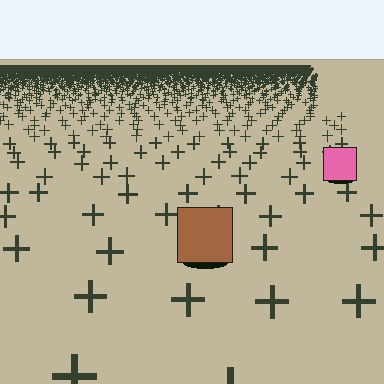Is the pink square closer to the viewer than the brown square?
No. The brown square is closer — you can tell from the texture gradient: the ground texture is coarser near it.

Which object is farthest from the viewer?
The pink square is farthest from the viewer. It appears smaller and the ground texture around it is denser.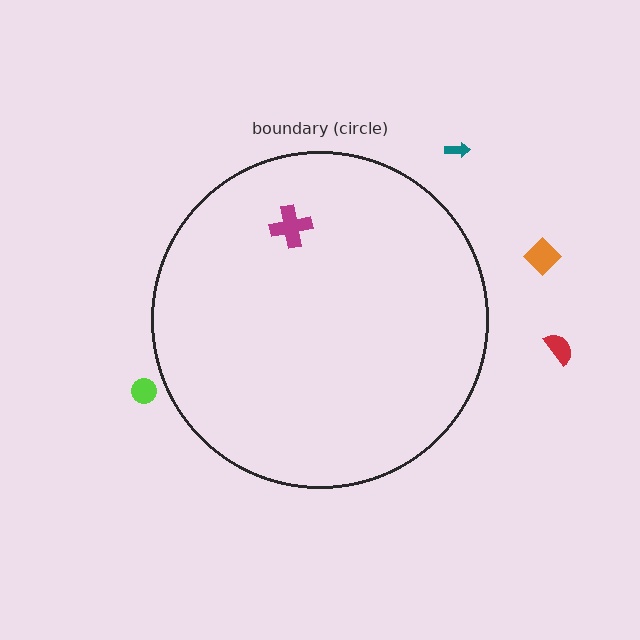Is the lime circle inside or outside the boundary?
Outside.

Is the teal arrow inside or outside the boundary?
Outside.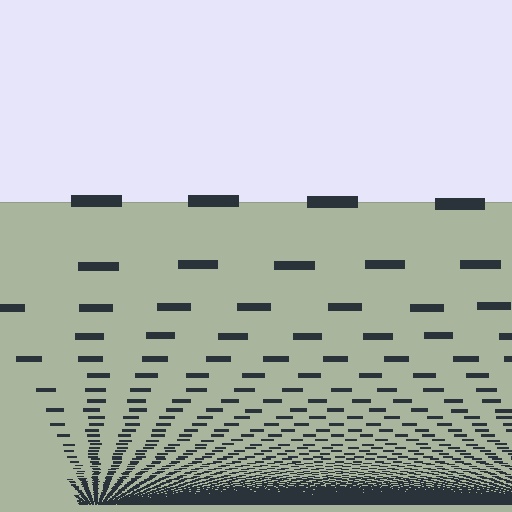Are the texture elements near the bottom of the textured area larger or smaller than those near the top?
Smaller. The gradient is inverted — elements near the bottom are smaller and denser.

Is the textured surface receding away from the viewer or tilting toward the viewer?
The surface appears to tilt toward the viewer. Texture elements get larger and sparser toward the top.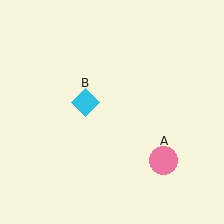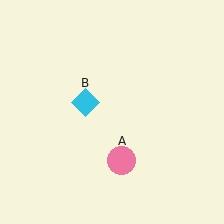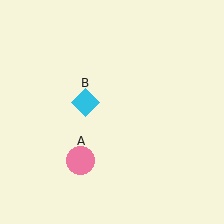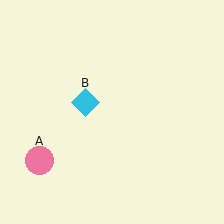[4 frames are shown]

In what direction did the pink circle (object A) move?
The pink circle (object A) moved left.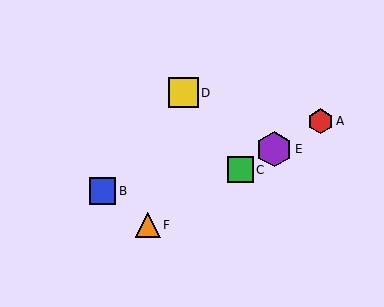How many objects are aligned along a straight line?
4 objects (A, C, E, F) are aligned along a straight line.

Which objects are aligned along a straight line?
Objects A, C, E, F are aligned along a straight line.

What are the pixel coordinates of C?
Object C is at (240, 170).